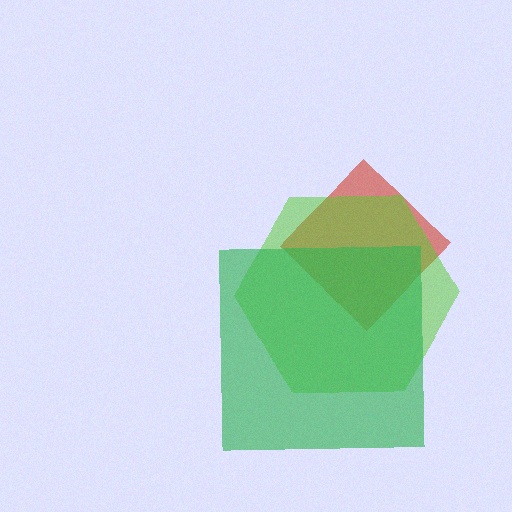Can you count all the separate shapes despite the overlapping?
Yes, there are 3 separate shapes.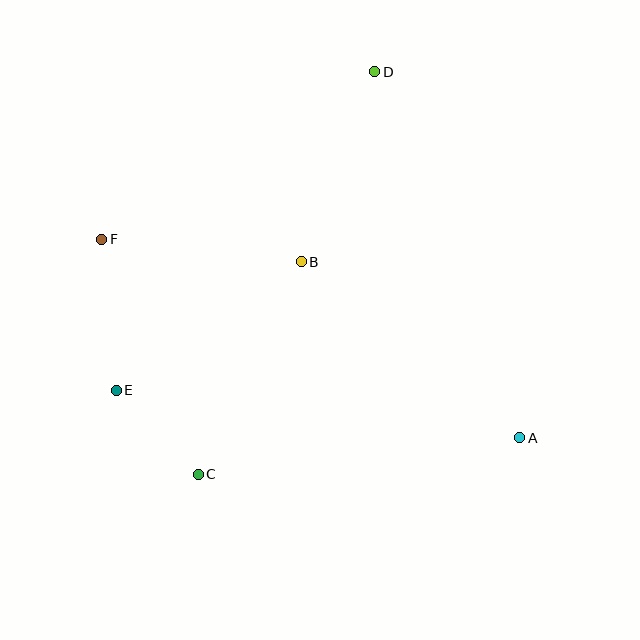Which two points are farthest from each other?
Points A and F are farthest from each other.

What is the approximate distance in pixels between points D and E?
The distance between D and E is approximately 410 pixels.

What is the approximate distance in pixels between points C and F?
The distance between C and F is approximately 254 pixels.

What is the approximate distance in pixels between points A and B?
The distance between A and B is approximately 281 pixels.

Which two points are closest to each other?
Points C and E are closest to each other.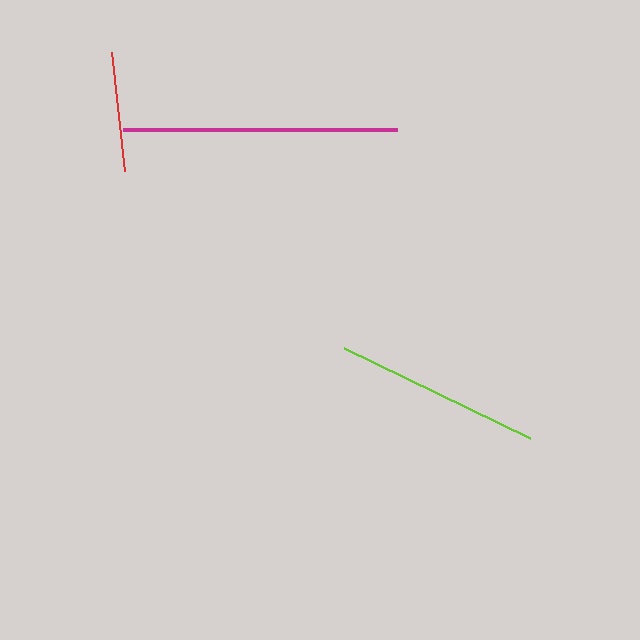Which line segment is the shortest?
The red line is the shortest at approximately 120 pixels.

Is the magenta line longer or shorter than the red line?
The magenta line is longer than the red line.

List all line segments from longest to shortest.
From longest to shortest: magenta, lime, red.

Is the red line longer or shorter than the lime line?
The lime line is longer than the red line.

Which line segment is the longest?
The magenta line is the longest at approximately 274 pixels.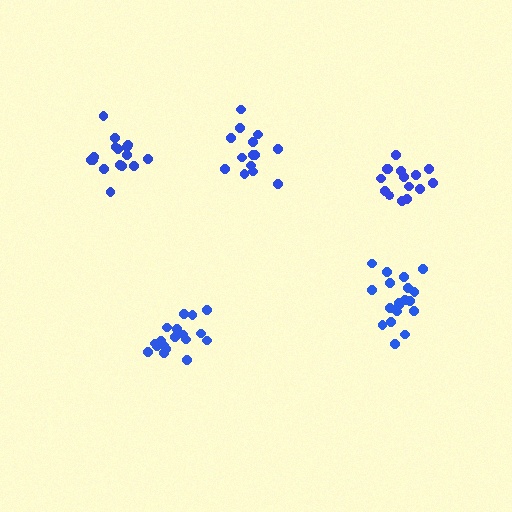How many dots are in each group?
Group 1: 16 dots, Group 2: 14 dots, Group 3: 19 dots, Group 4: 15 dots, Group 5: 19 dots (83 total).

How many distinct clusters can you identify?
There are 5 distinct clusters.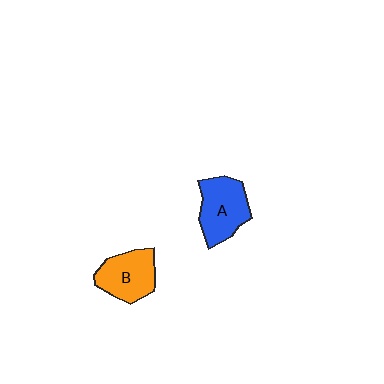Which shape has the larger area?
Shape A (blue).